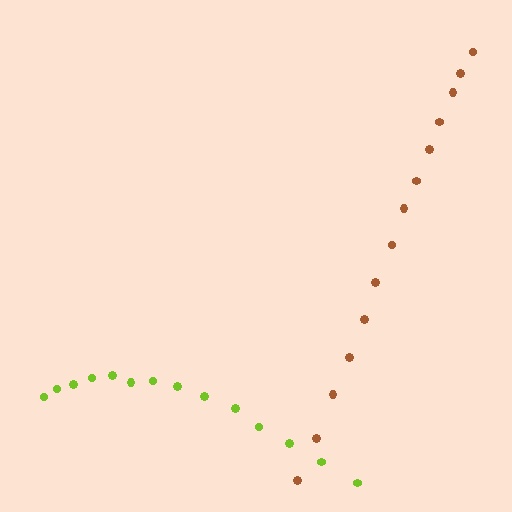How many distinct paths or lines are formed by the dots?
There are 2 distinct paths.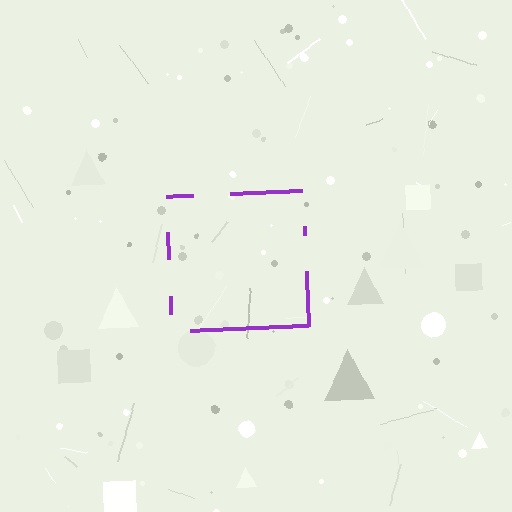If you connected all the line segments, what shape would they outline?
They would outline a square.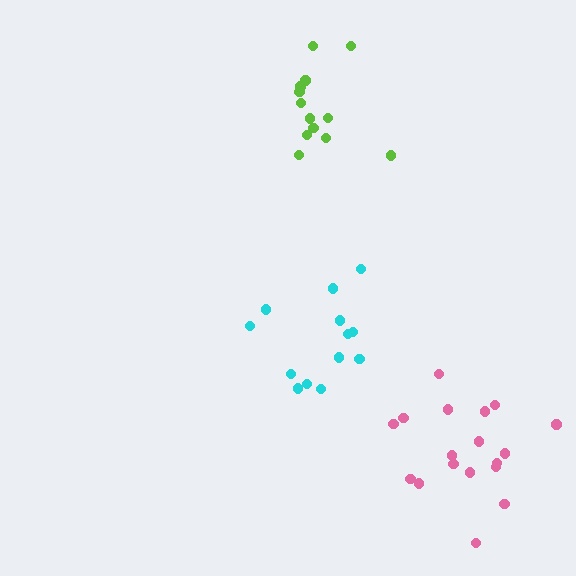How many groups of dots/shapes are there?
There are 3 groups.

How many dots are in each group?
Group 1: 18 dots, Group 2: 13 dots, Group 3: 13 dots (44 total).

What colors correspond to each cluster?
The clusters are colored: pink, lime, cyan.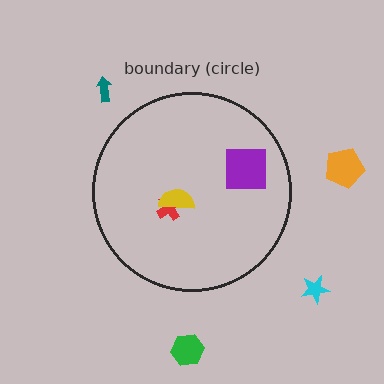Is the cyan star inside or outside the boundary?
Outside.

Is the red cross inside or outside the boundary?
Inside.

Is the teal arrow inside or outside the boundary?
Outside.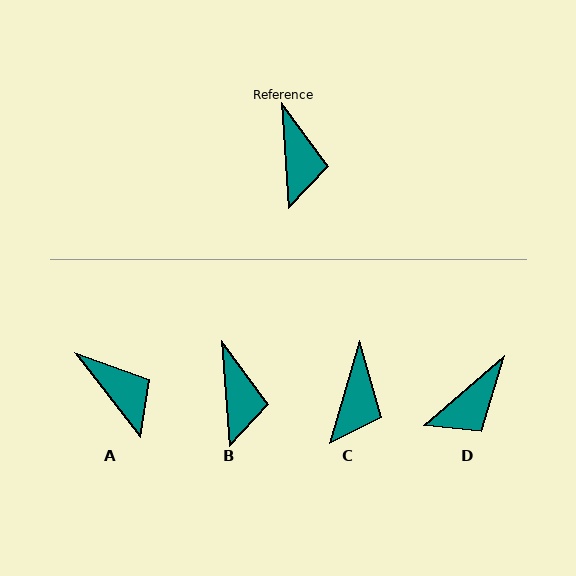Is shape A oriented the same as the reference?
No, it is off by about 34 degrees.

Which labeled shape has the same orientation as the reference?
B.